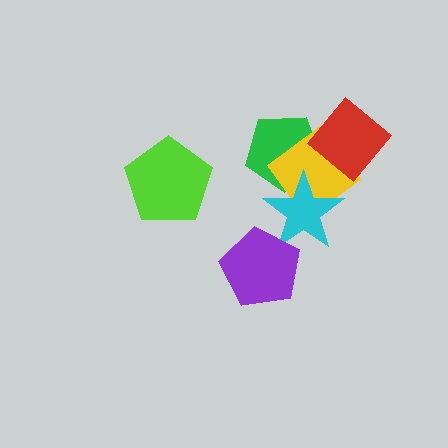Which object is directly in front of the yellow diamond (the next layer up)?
The cyan star is directly in front of the yellow diamond.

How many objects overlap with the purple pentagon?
1 object overlaps with the purple pentagon.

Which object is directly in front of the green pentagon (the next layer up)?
The yellow diamond is directly in front of the green pentagon.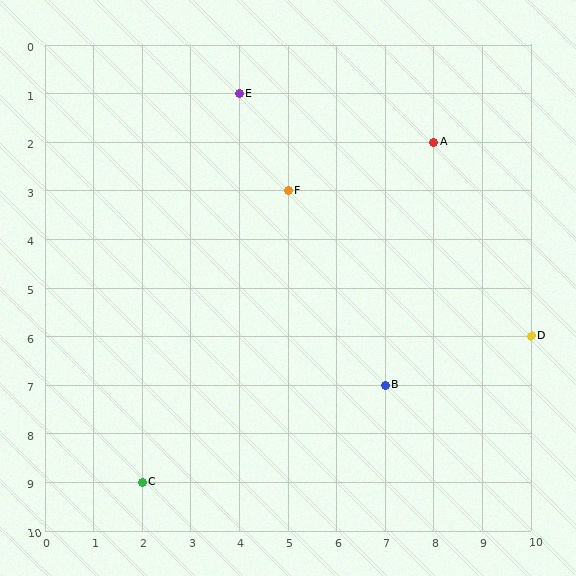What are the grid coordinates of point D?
Point D is at grid coordinates (10, 6).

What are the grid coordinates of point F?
Point F is at grid coordinates (5, 3).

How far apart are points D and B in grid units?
Points D and B are 3 columns and 1 row apart (about 3.2 grid units diagonally).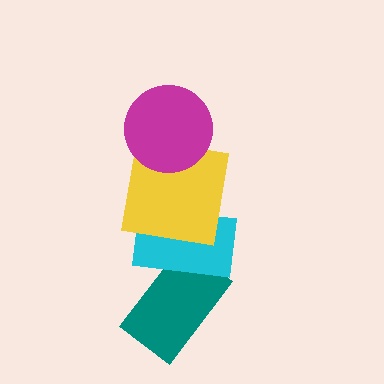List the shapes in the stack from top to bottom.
From top to bottom: the magenta circle, the yellow square, the cyan rectangle, the teal rectangle.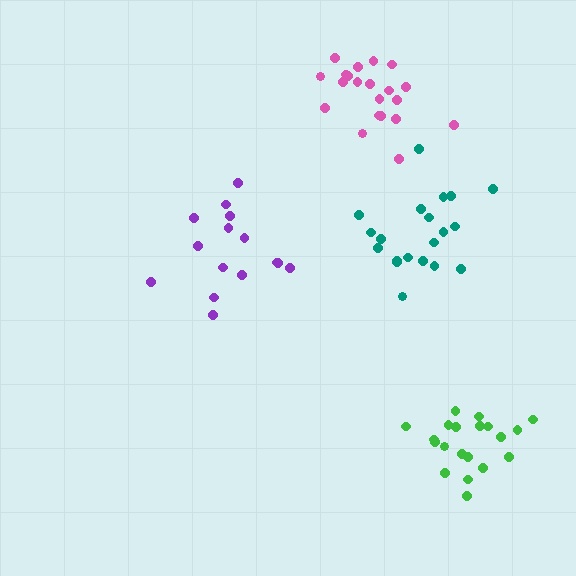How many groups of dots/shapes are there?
There are 4 groups.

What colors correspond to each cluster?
The clusters are colored: purple, pink, green, teal.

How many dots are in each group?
Group 1: 15 dots, Group 2: 21 dots, Group 3: 20 dots, Group 4: 20 dots (76 total).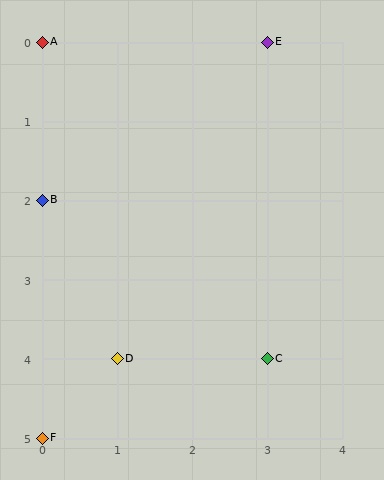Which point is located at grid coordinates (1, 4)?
Point D is at (1, 4).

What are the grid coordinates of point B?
Point B is at grid coordinates (0, 2).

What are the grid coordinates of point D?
Point D is at grid coordinates (1, 4).